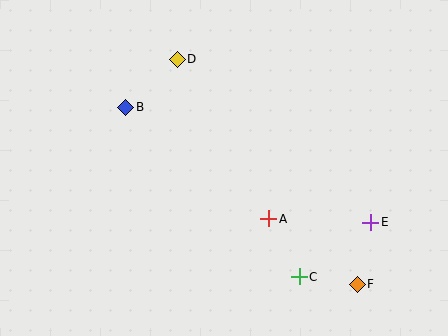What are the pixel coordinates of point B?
Point B is at (126, 107).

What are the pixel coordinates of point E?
Point E is at (371, 222).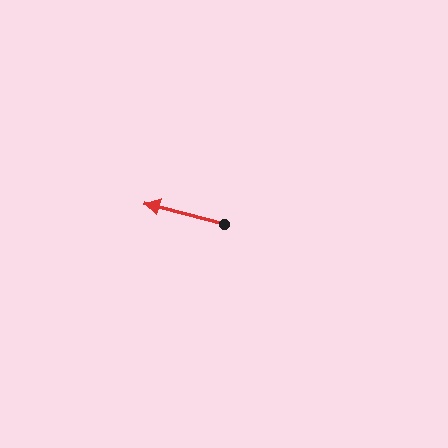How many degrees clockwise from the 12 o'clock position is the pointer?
Approximately 285 degrees.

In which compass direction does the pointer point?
West.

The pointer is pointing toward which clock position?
Roughly 9 o'clock.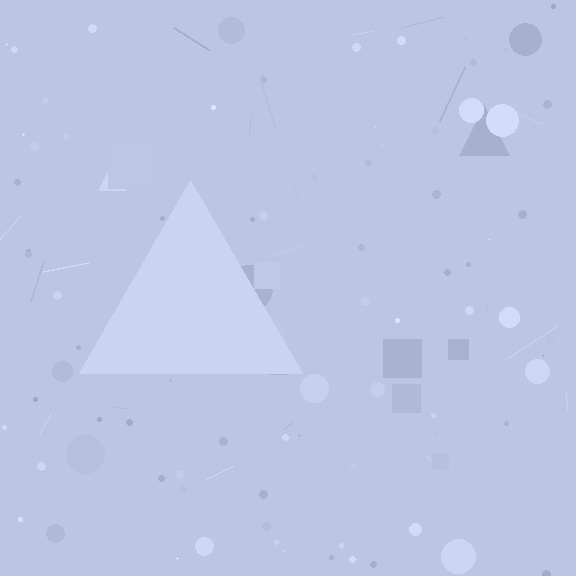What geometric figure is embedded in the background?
A triangle is embedded in the background.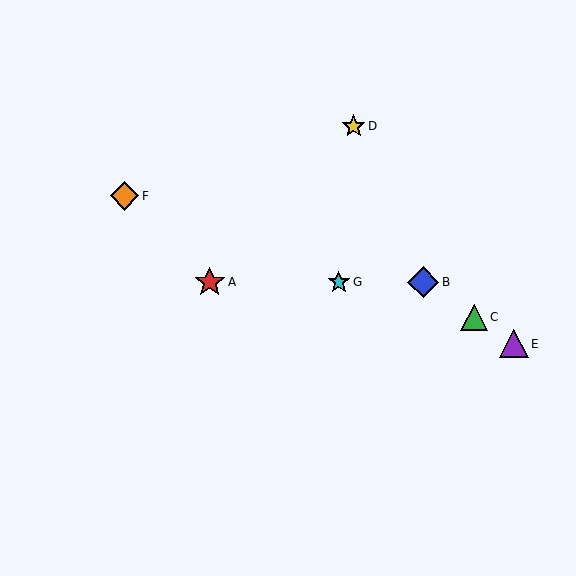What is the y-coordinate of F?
Object F is at y≈196.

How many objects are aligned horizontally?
3 objects (A, B, G) are aligned horizontally.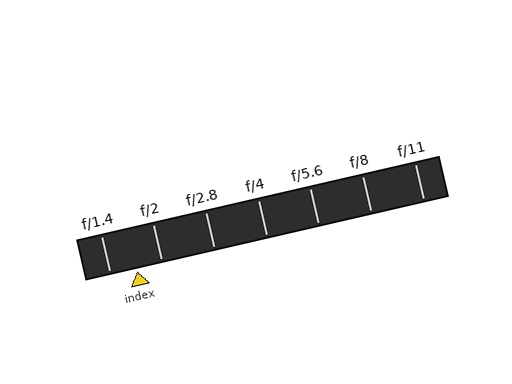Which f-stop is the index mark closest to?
The index mark is closest to f/2.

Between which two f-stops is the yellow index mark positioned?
The index mark is between f/1.4 and f/2.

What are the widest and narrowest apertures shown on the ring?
The widest aperture shown is f/1.4 and the narrowest is f/11.